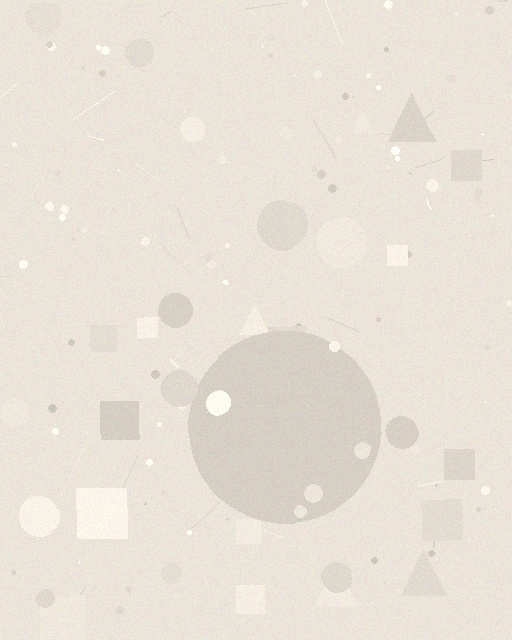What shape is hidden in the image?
A circle is hidden in the image.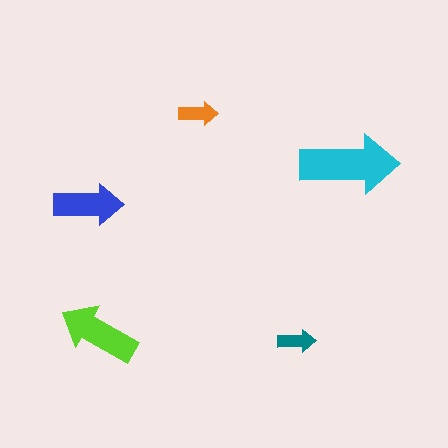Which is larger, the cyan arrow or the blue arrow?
The cyan one.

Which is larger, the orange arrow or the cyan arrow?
The cyan one.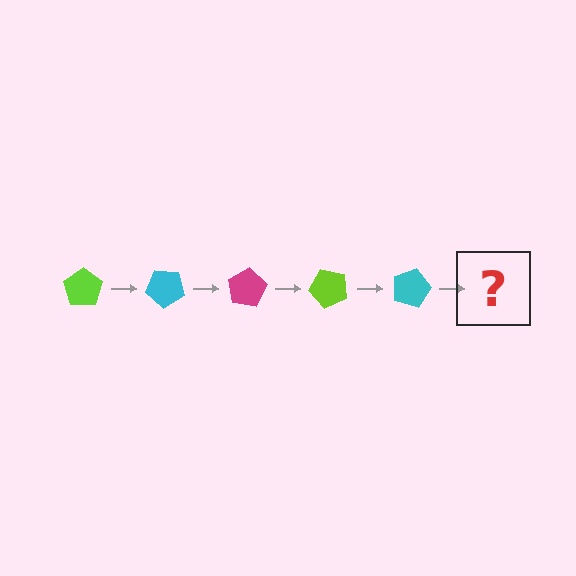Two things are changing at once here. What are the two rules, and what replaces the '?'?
The two rules are that it rotates 40 degrees each step and the color cycles through lime, cyan, and magenta. The '?' should be a magenta pentagon, rotated 200 degrees from the start.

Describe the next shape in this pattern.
It should be a magenta pentagon, rotated 200 degrees from the start.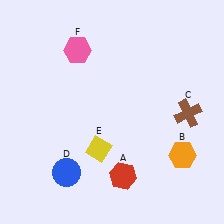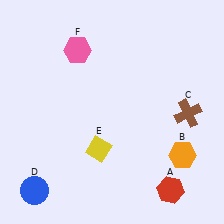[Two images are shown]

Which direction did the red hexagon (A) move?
The red hexagon (A) moved right.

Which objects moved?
The objects that moved are: the red hexagon (A), the blue circle (D).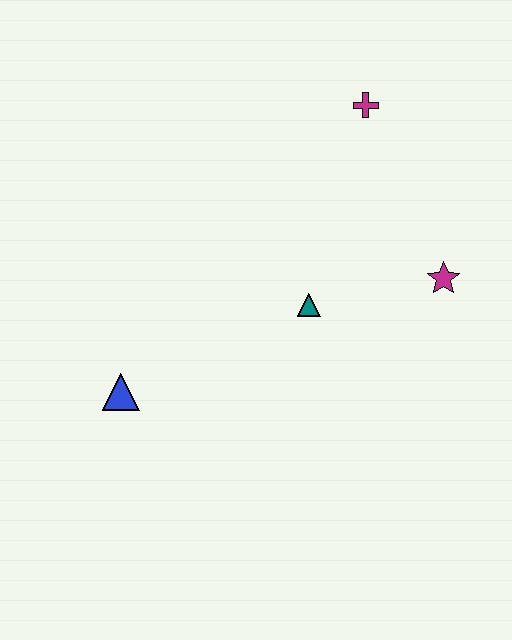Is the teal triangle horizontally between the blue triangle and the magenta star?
Yes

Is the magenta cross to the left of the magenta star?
Yes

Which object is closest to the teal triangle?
The magenta star is closest to the teal triangle.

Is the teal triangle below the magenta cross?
Yes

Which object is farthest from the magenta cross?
The blue triangle is farthest from the magenta cross.